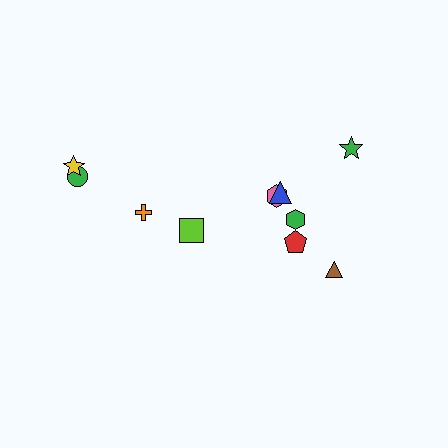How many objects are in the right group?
There are 6 objects.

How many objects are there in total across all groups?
There are 10 objects.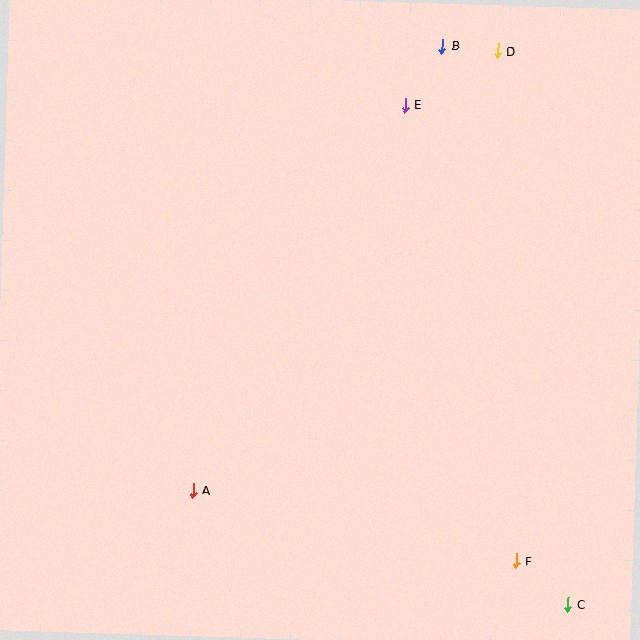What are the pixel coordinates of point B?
Point B is at (442, 46).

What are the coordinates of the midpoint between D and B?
The midpoint between D and B is at (470, 49).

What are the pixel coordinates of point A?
Point A is at (193, 491).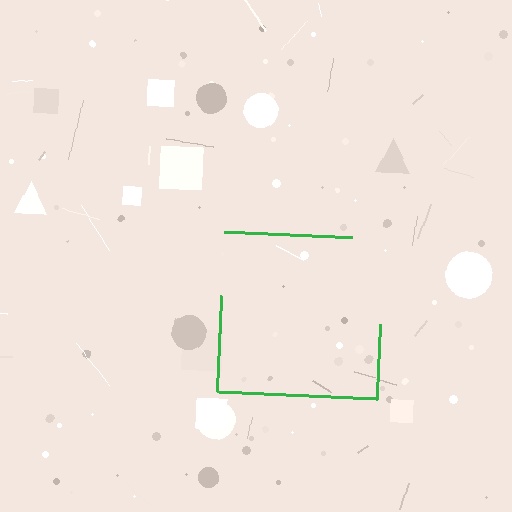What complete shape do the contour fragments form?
The contour fragments form a square.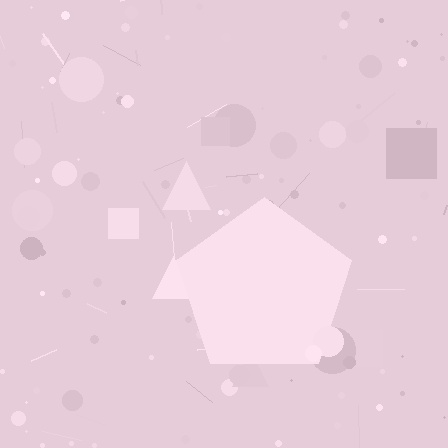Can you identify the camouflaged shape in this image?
The camouflaged shape is a pentagon.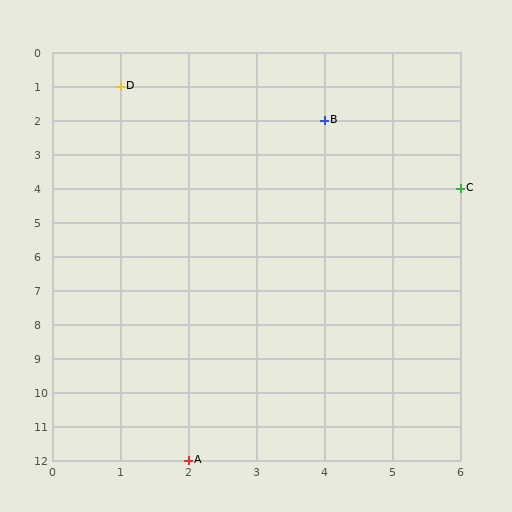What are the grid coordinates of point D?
Point D is at grid coordinates (1, 1).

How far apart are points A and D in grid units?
Points A and D are 1 column and 11 rows apart (about 11.0 grid units diagonally).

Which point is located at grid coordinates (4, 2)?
Point B is at (4, 2).